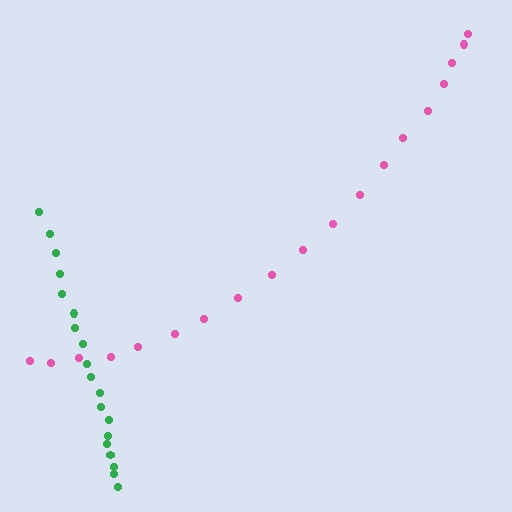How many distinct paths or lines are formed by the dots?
There are 2 distinct paths.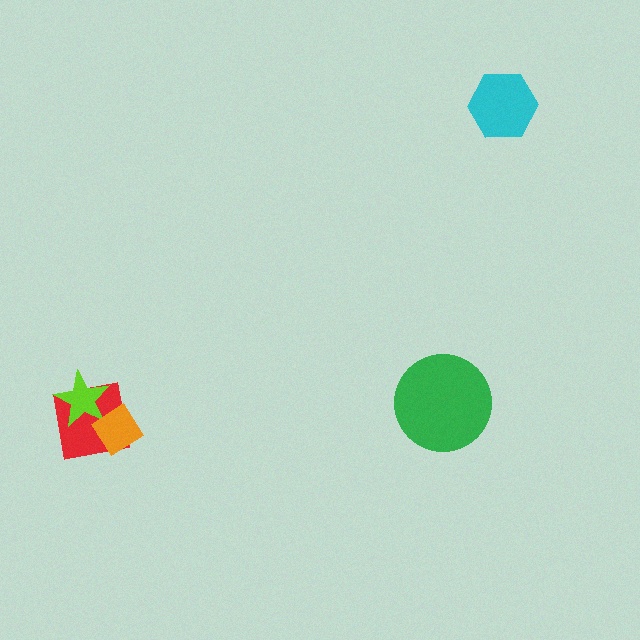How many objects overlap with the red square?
2 objects overlap with the red square.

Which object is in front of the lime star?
The orange diamond is in front of the lime star.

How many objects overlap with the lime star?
2 objects overlap with the lime star.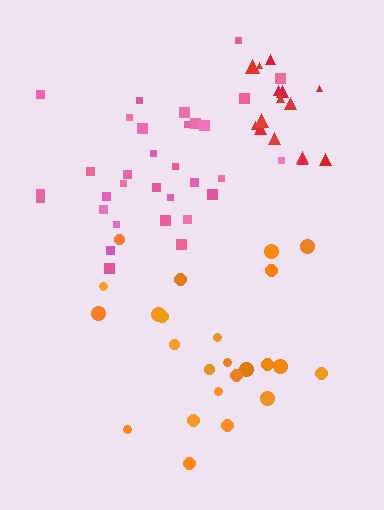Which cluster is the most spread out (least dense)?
Orange.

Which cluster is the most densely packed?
Red.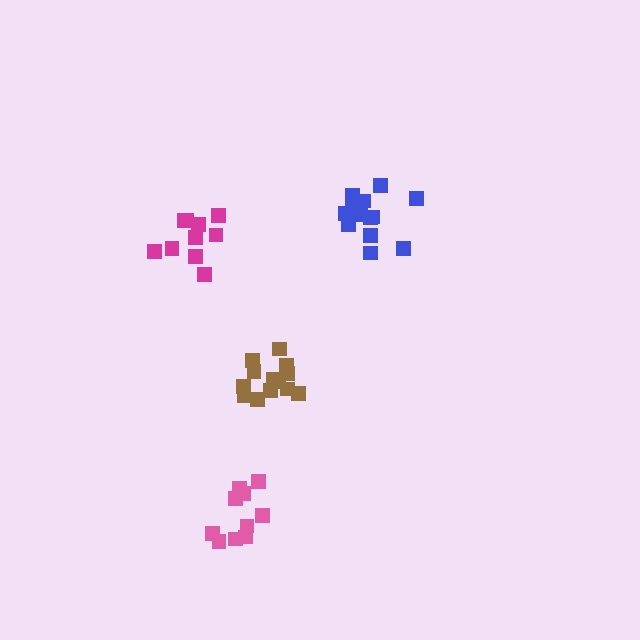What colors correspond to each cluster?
The clusters are colored: blue, magenta, pink, brown.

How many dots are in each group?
Group 1: 13 dots, Group 2: 10 dots, Group 3: 10 dots, Group 4: 14 dots (47 total).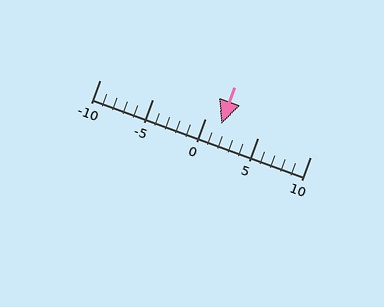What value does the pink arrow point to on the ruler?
The pink arrow points to approximately 2.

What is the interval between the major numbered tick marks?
The major tick marks are spaced 5 units apart.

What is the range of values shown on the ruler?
The ruler shows values from -10 to 10.